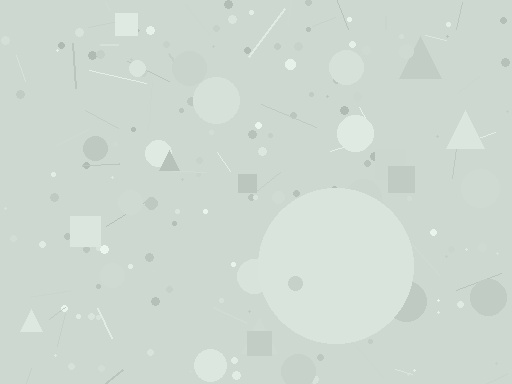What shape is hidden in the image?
A circle is hidden in the image.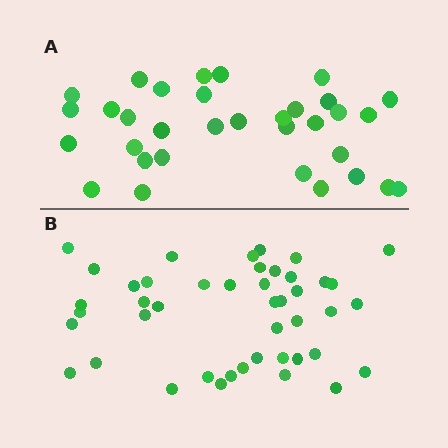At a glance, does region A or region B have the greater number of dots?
Region B (the bottom region) has more dots.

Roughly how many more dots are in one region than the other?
Region B has roughly 12 or so more dots than region A.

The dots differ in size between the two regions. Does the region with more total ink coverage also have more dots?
No. Region A has more total ink coverage because its dots are larger, but region B actually contains more individual dots. Total area can be misleading — the number of items is what matters here.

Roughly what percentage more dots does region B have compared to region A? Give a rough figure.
About 35% more.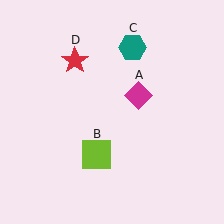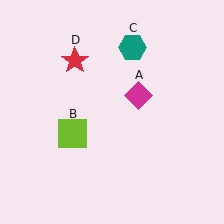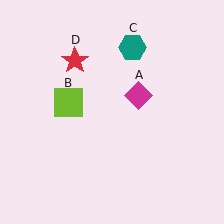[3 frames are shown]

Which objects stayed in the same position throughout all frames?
Magenta diamond (object A) and teal hexagon (object C) and red star (object D) remained stationary.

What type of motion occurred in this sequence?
The lime square (object B) rotated clockwise around the center of the scene.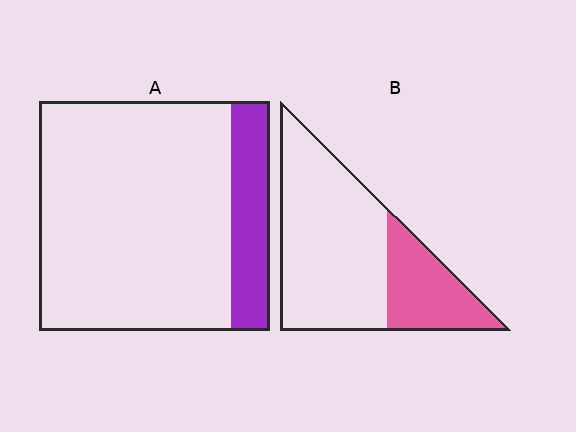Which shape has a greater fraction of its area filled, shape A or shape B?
Shape B.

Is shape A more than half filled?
No.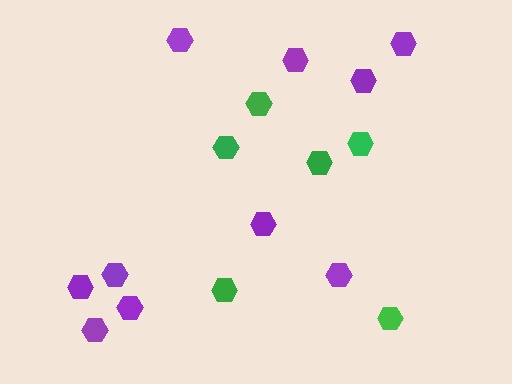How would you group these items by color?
There are 2 groups: one group of purple hexagons (10) and one group of green hexagons (6).